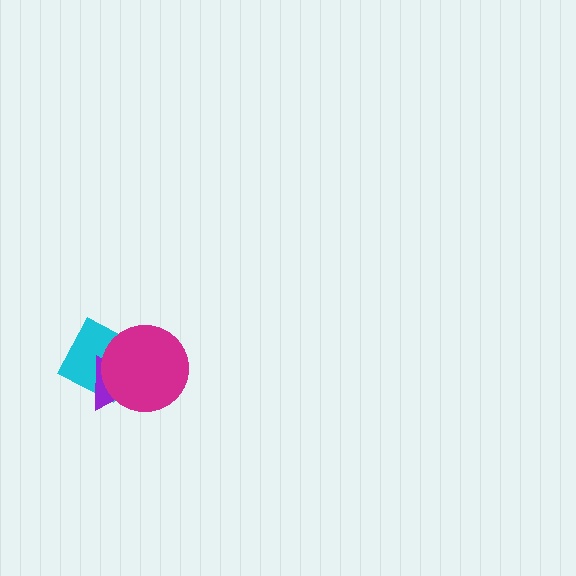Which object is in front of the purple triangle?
The magenta circle is in front of the purple triangle.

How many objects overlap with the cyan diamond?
2 objects overlap with the cyan diamond.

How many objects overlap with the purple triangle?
2 objects overlap with the purple triangle.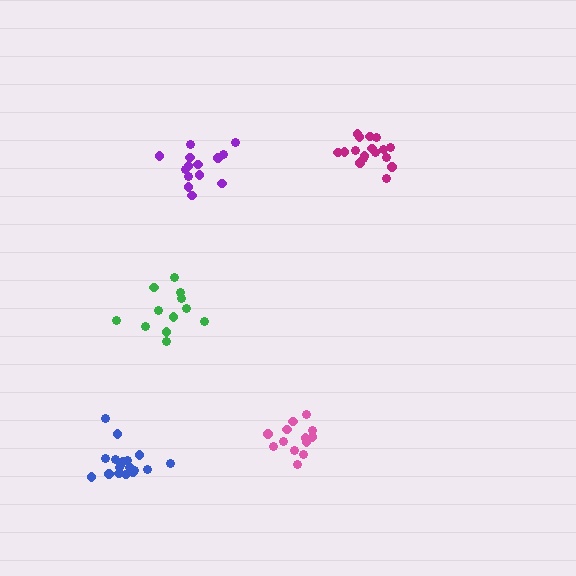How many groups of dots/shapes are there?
There are 5 groups.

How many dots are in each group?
Group 1: 13 dots, Group 2: 17 dots, Group 3: 14 dots, Group 4: 18 dots, Group 5: 12 dots (74 total).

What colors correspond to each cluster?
The clusters are colored: pink, magenta, purple, blue, green.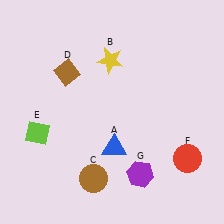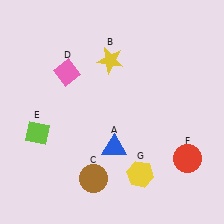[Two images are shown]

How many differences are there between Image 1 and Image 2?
There are 2 differences between the two images.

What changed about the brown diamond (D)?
In Image 1, D is brown. In Image 2, it changed to pink.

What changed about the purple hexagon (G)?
In Image 1, G is purple. In Image 2, it changed to yellow.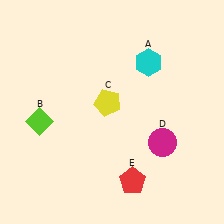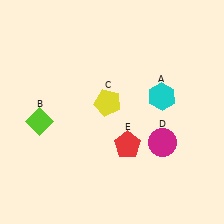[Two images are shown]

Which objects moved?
The objects that moved are: the cyan hexagon (A), the red pentagon (E).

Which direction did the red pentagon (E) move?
The red pentagon (E) moved up.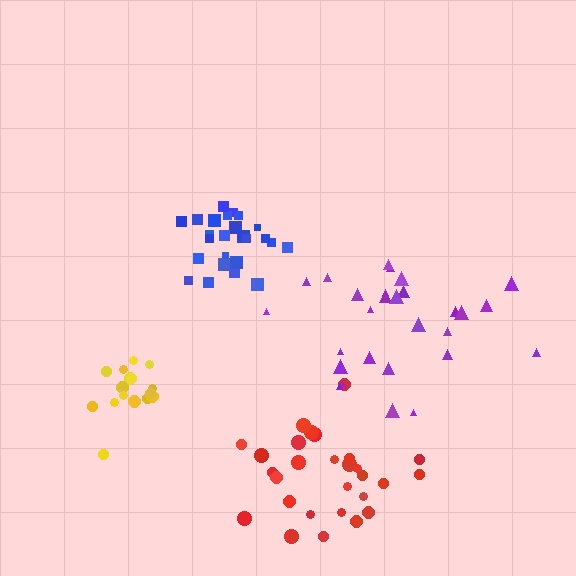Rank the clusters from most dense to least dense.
yellow, blue, red, purple.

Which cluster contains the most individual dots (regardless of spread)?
Red (28).